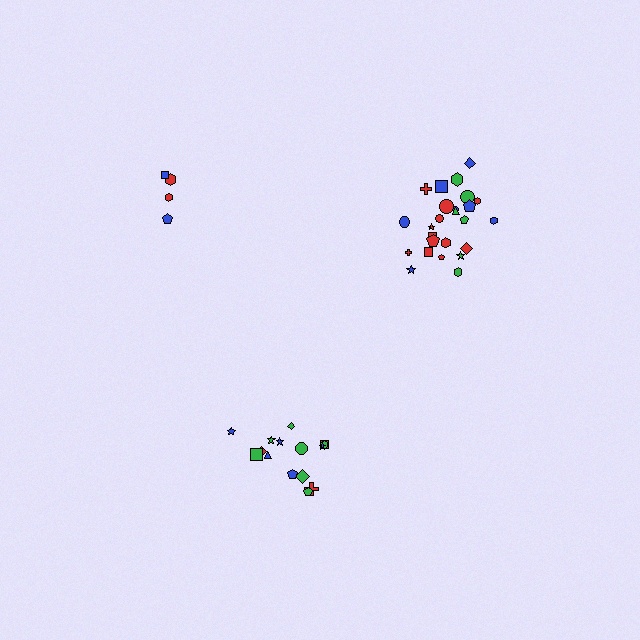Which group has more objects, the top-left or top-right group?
The top-right group.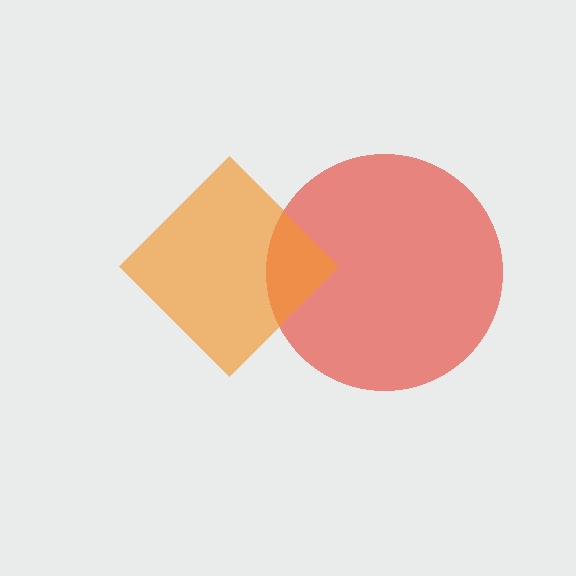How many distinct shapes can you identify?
There are 2 distinct shapes: a red circle, an orange diamond.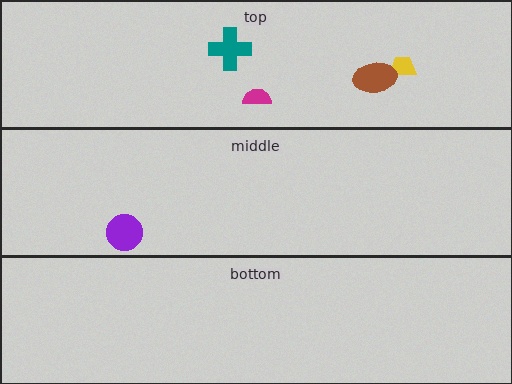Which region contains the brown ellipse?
The top region.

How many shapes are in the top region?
4.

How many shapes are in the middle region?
1.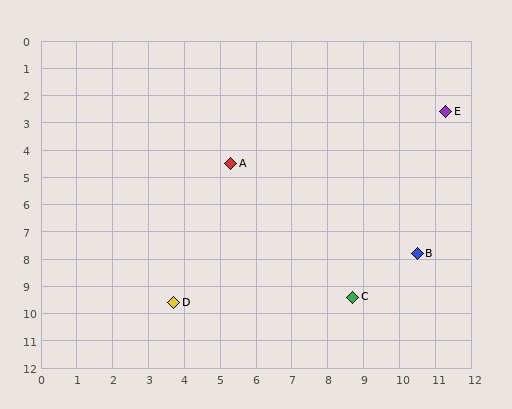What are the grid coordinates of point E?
Point E is at approximately (11.3, 2.6).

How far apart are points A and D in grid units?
Points A and D are about 5.3 grid units apart.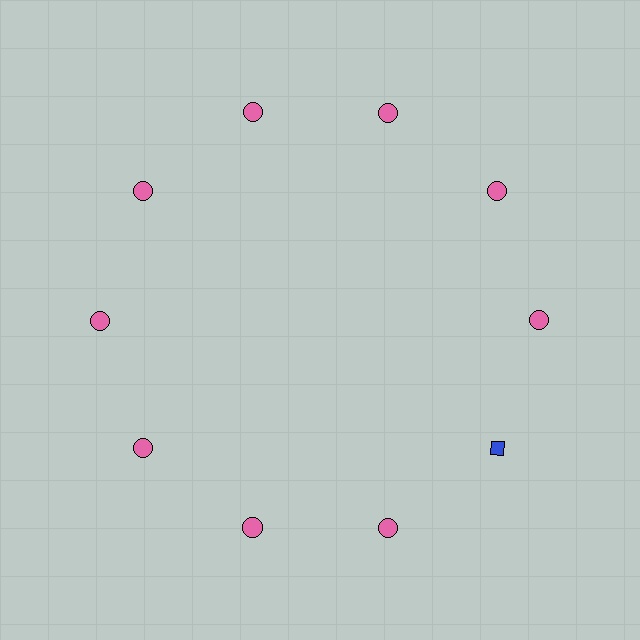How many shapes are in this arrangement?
There are 10 shapes arranged in a ring pattern.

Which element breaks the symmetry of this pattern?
The blue diamond at roughly the 4 o'clock position breaks the symmetry. All other shapes are pink circles.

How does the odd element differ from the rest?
It differs in both color (blue instead of pink) and shape (diamond instead of circle).